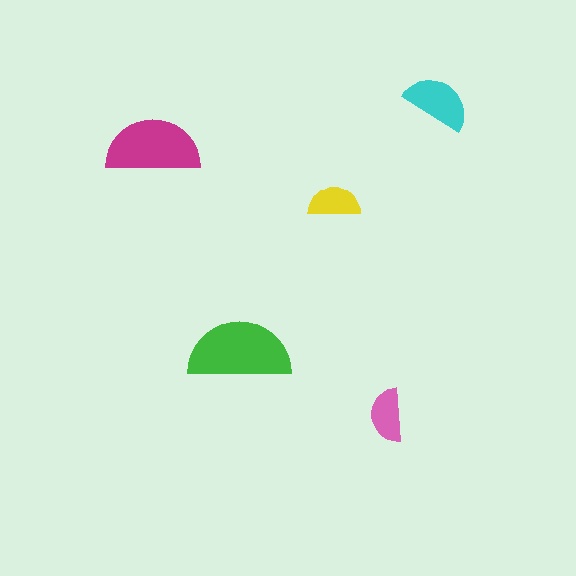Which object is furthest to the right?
The cyan semicircle is rightmost.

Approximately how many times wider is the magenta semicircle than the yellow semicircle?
About 2 times wider.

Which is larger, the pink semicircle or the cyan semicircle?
The cyan one.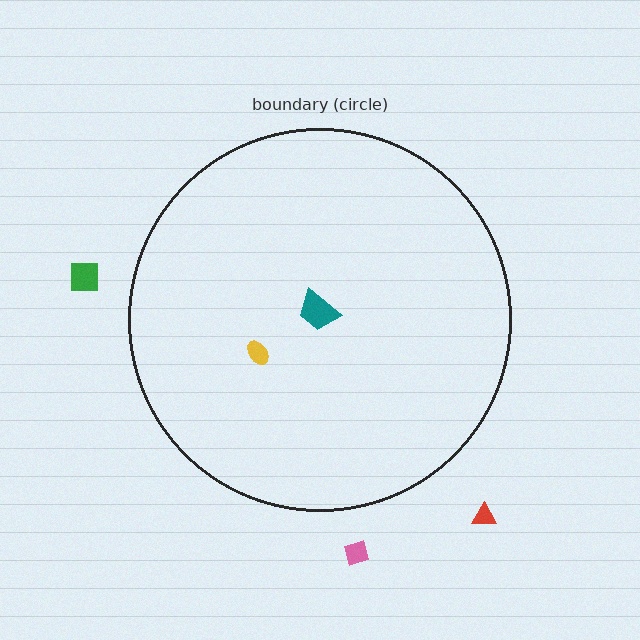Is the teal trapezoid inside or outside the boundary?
Inside.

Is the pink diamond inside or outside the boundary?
Outside.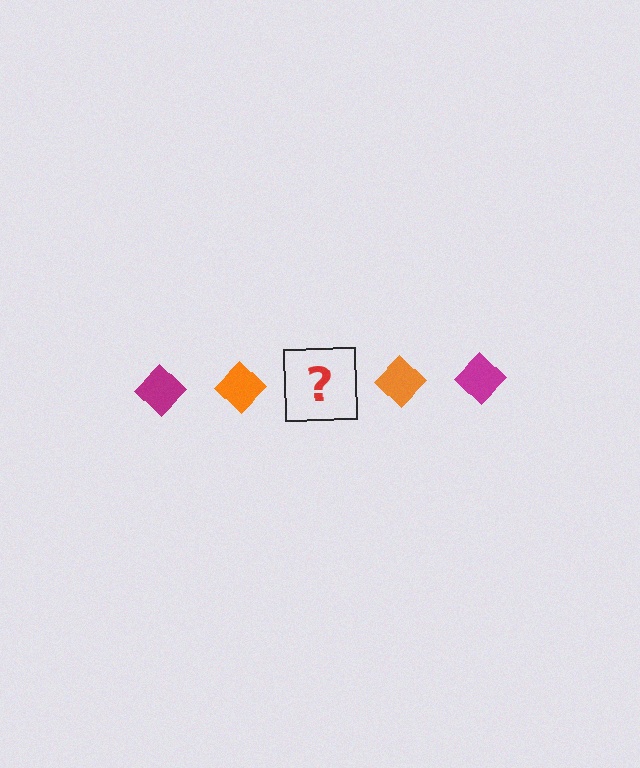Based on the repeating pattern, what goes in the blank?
The blank should be a magenta diamond.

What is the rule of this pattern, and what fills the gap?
The rule is that the pattern cycles through magenta, orange diamonds. The gap should be filled with a magenta diamond.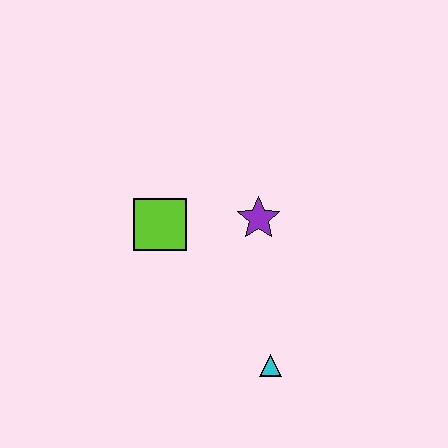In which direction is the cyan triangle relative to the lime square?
The cyan triangle is below the lime square.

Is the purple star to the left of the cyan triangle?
Yes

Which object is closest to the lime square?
The purple star is closest to the lime square.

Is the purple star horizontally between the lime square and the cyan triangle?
Yes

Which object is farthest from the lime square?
The cyan triangle is farthest from the lime square.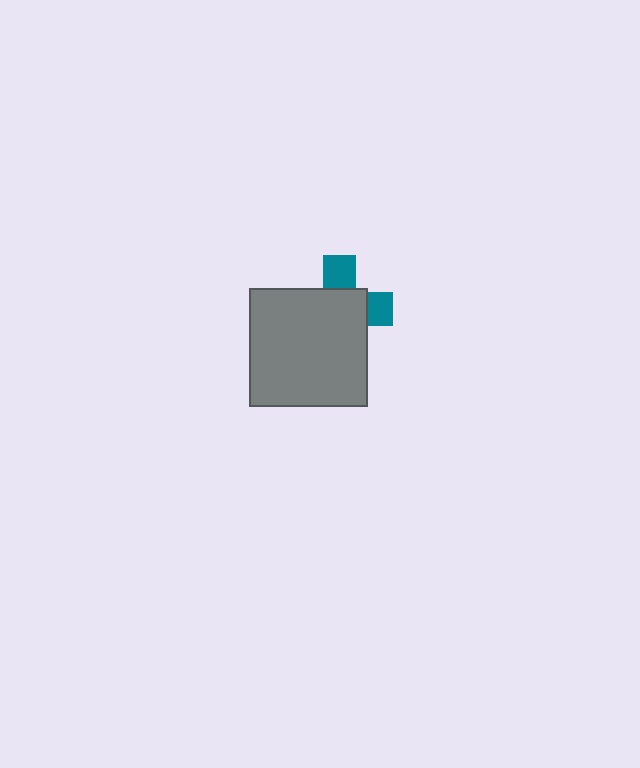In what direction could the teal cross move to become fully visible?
The teal cross could move toward the upper-right. That would shift it out from behind the gray square entirely.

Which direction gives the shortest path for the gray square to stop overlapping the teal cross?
Moving toward the lower-left gives the shortest separation.